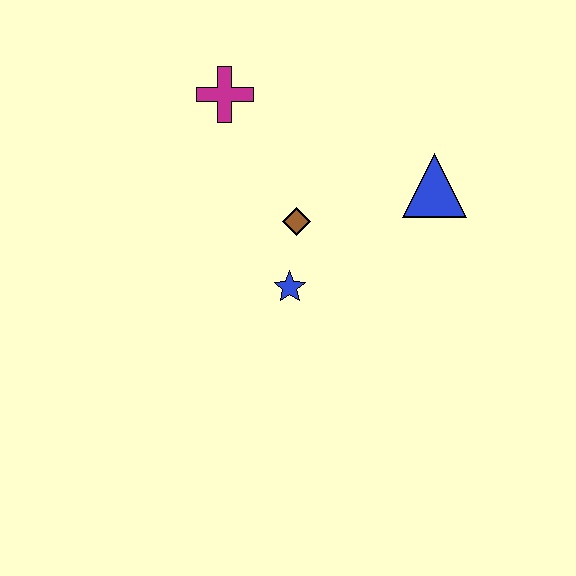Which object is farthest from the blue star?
The magenta cross is farthest from the blue star.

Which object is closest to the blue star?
The brown diamond is closest to the blue star.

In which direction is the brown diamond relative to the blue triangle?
The brown diamond is to the left of the blue triangle.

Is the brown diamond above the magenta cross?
No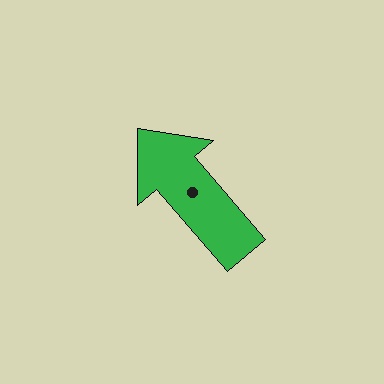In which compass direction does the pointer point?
Northwest.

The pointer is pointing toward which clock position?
Roughly 11 o'clock.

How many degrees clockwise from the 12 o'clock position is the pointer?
Approximately 320 degrees.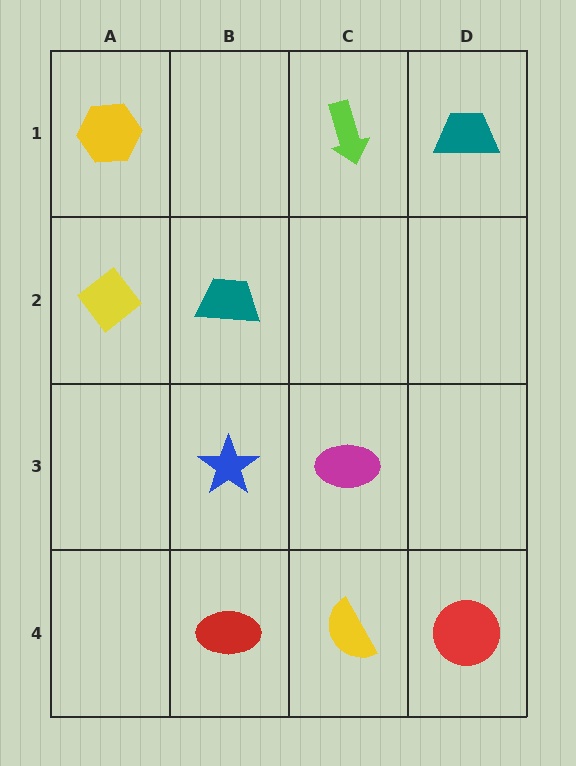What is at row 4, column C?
A yellow semicircle.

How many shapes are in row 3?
2 shapes.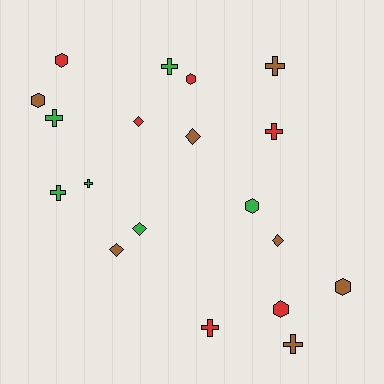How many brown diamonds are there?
There are 3 brown diamonds.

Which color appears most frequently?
Brown, with 7 objects.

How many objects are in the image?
There are 19 objects.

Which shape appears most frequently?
Cross, with 8 objects.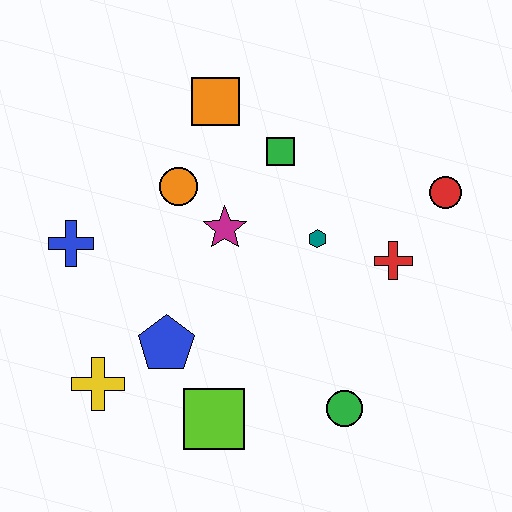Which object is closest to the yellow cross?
The blue pentagon is closest to the yellow cross.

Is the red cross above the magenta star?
No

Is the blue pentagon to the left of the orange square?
Yes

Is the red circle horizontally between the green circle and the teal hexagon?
No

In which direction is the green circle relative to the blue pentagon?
The green circle is to the right of the blue pentagon.